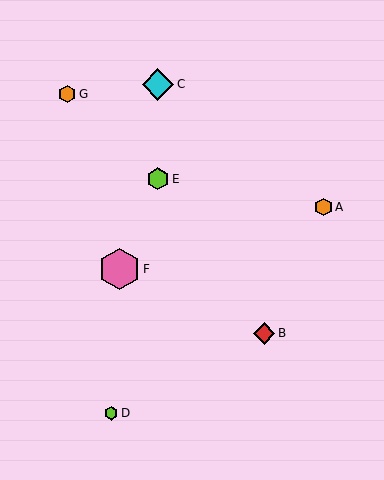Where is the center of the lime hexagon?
The center of the lime hexagon is at (158, 179).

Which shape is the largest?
The pink hexagon (labeled F) is the largest.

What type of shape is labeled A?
Shape A is an orange hexagon.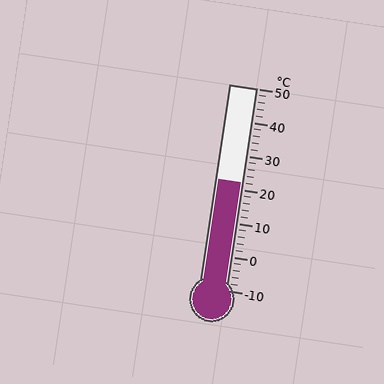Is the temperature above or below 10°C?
The temperature is above 10°C.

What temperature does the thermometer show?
The thermometer shows approximately 22°C.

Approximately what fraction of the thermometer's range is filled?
The thermometer is filled to approximately 55% of its range.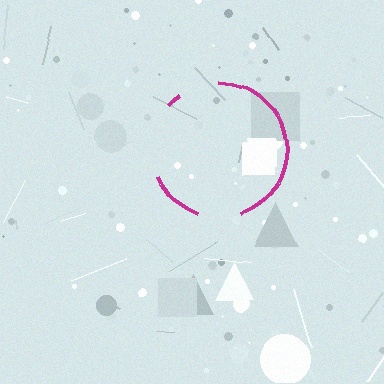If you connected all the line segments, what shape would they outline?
They would outline a circle.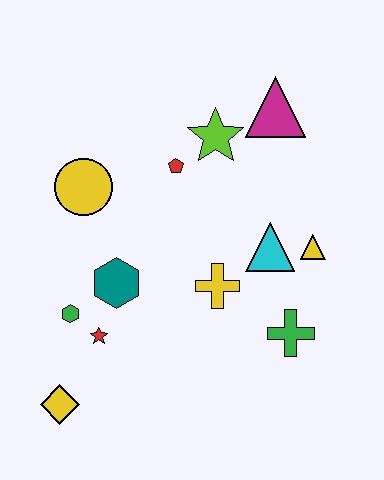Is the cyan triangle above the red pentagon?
No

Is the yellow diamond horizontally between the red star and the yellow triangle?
No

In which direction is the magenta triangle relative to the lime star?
The magenta triangle is to the right of the lime star.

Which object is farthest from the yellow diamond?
The magenta triangle is farthest from the yellow diamond.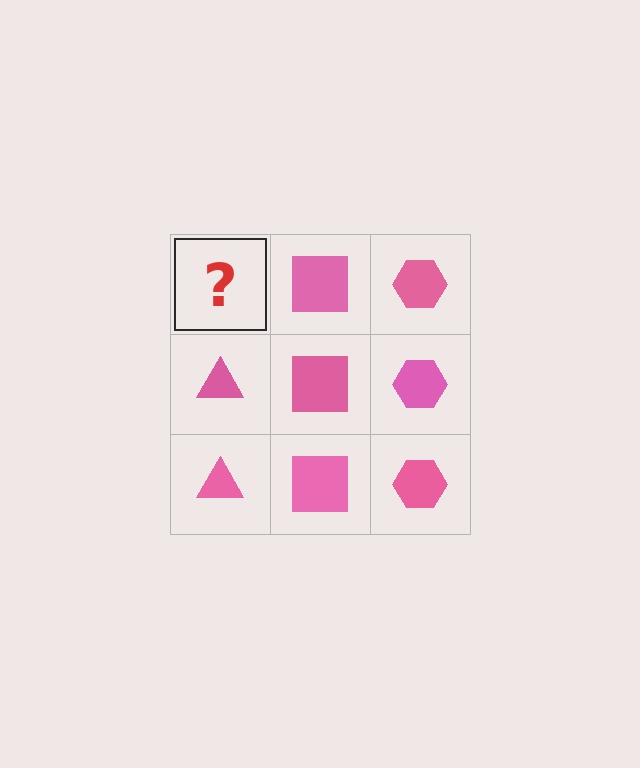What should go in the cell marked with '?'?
The missing cell should contain a pink triangle.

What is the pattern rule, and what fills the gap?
The rule is that each column has a consistent shape. The gap should be filled with a pink triangle.